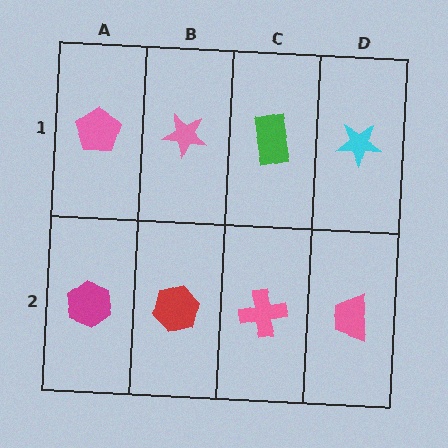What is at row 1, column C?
A green rectangle.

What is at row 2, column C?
A pink cross.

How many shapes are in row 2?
4 shapes.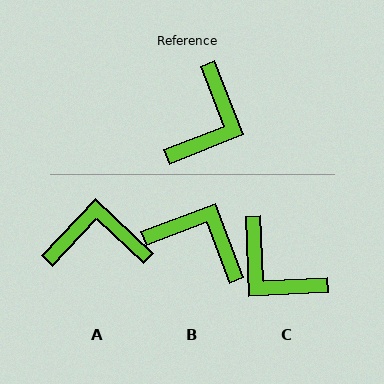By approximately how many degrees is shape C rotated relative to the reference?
Approximately 109 degrees clockwise.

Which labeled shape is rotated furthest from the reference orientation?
A, about 115 degrees away.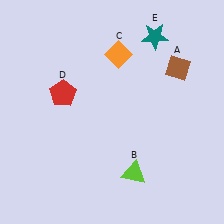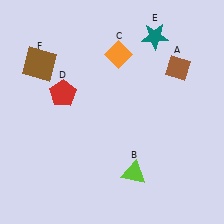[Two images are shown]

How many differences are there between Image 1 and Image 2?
There is 1 difference between the two images.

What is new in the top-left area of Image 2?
A brown square (F) was added in the top-left area of Image 2.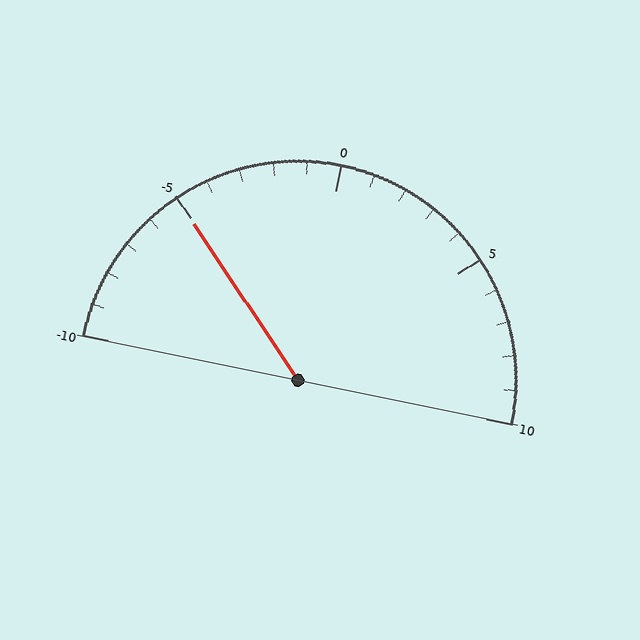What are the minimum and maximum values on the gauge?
The gauge ranges from -10 to 10.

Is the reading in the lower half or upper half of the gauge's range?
The reading is in the lower half of the range (-10 to 10).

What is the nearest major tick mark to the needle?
The nearest major tick mark is -5.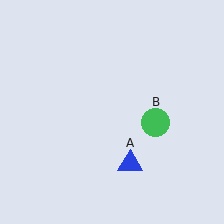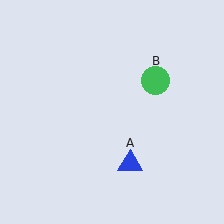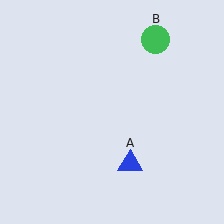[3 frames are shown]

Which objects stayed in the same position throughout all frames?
Blue triangle (object A) remained stationary.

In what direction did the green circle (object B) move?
The green circle (object B) moved up.